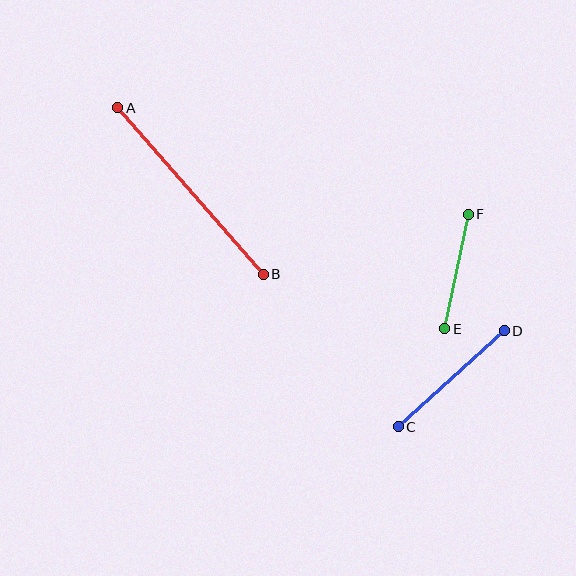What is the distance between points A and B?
The distance is approximately 221 pixels.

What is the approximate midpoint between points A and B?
The midpoint is at approximately (190, 191) pixels.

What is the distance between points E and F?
The distance is approximately 117 pixels.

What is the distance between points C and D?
The distance is approximately 143 pixels.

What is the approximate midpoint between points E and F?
The midpoint is at approximately (456, 272) pixels.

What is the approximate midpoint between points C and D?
The midpoint is at approximately (451, 379) pixels.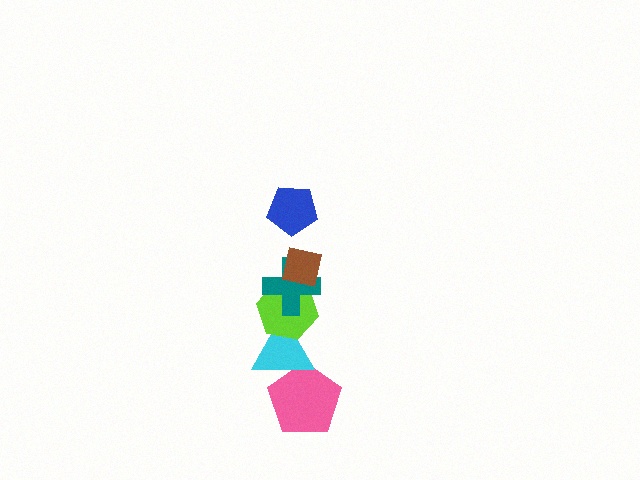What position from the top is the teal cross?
The teal cross is 3rd from the top.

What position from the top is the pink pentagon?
The pink pentagon is 6th from the top.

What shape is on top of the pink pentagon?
The cyan triangle is on top of the pink pentagon.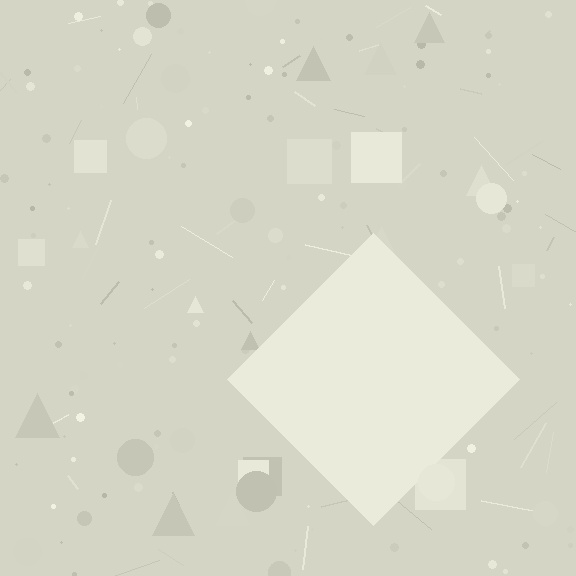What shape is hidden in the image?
A diamond is hidden in the image.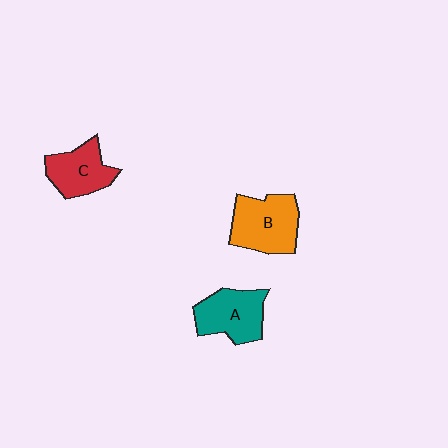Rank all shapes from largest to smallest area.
From largest to smallest: B (orange), A (teal), C (red).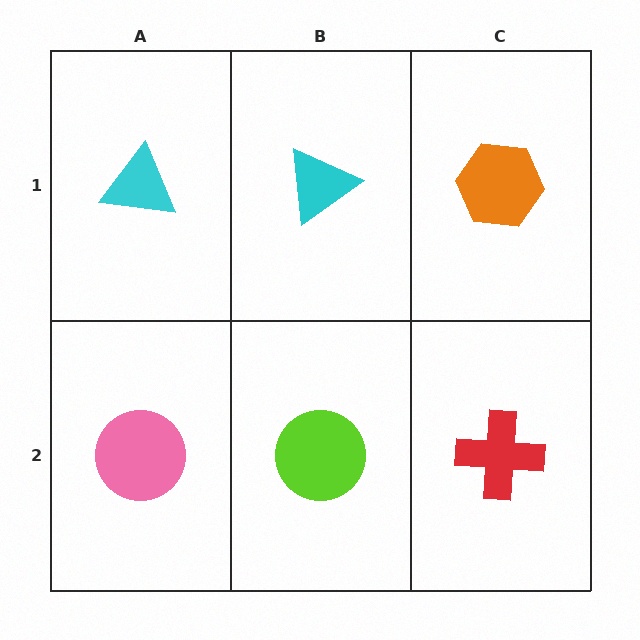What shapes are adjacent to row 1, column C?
A red cross (row 2, column C), a cyan triangle (row 1, column B).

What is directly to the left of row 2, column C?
A lime circle.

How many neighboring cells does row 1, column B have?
3.